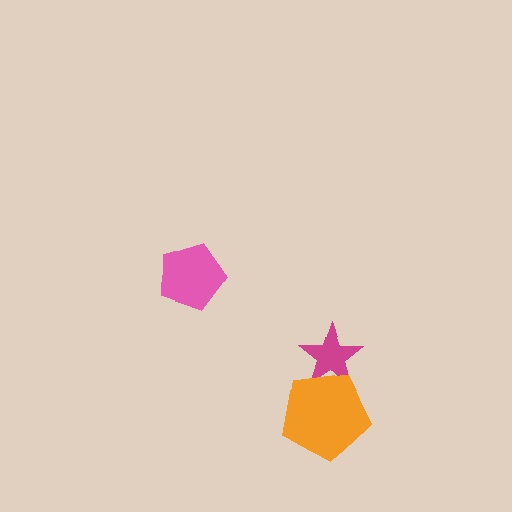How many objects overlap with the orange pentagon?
1 object overlaps with the orange pentagon.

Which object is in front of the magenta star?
The orange pentagon is in front of the magenta star.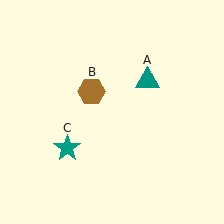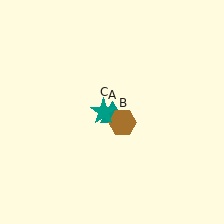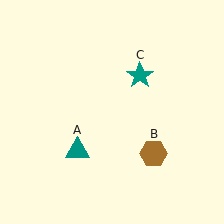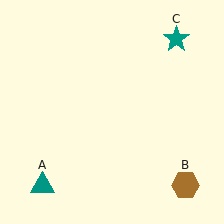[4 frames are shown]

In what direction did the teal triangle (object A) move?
The teal triangle (object A) moved down and to the left.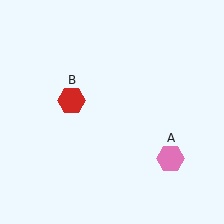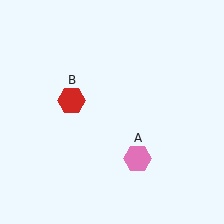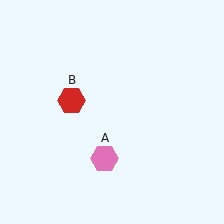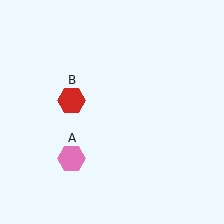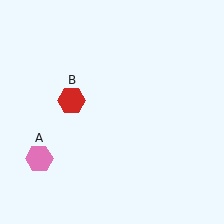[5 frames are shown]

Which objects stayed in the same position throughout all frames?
Red hexagon (object B) remained stationary.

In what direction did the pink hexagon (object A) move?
The pink hexagon (object A) moved left.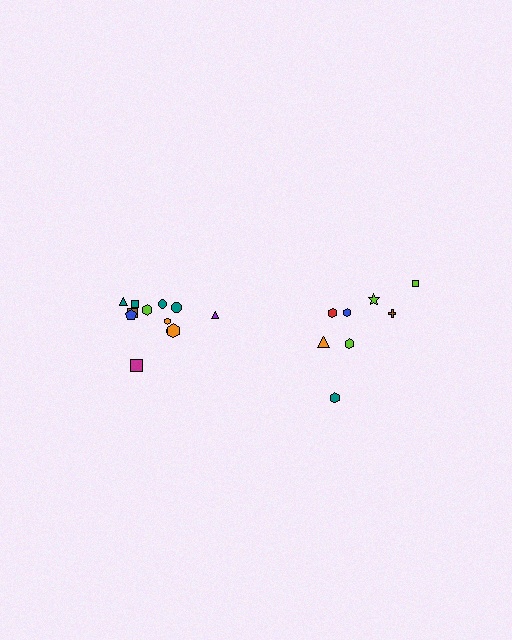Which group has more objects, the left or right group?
The left group.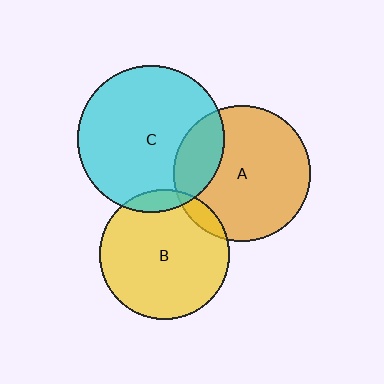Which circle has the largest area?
Circle C (cyan).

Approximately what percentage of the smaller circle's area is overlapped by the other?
Approximately 10%.